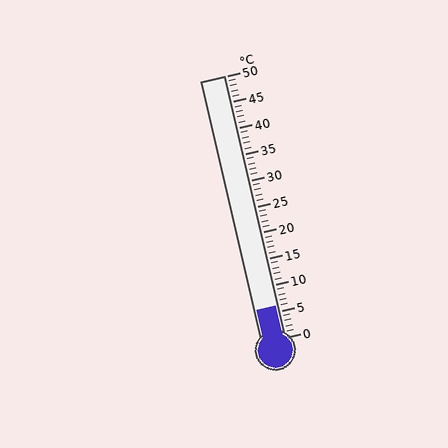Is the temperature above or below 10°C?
The temperature is below 10°C.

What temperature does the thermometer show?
The thermometer shows approximately 6°C.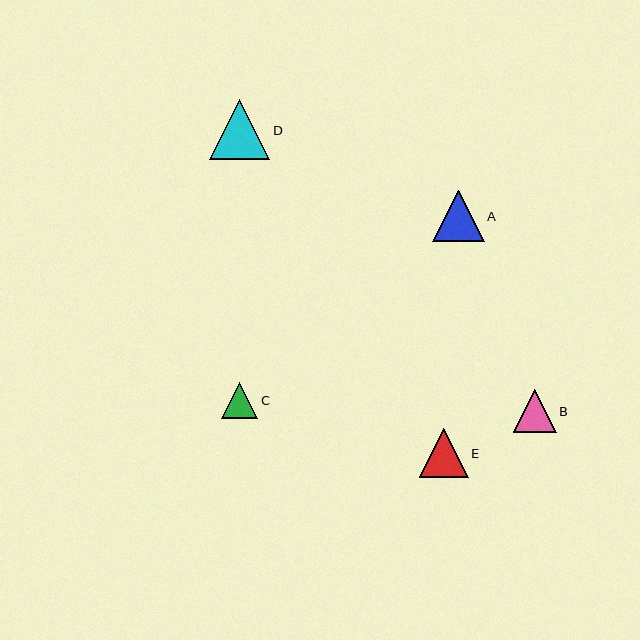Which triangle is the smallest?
Triangle C is the smallest with a size of approximately 36 pixels.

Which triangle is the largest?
Triangle D is the largest with a size of approximately 61 pixels.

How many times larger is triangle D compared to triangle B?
Triangle D is approximately 1.4 times the size of triangle B.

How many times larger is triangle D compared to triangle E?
Triangle D is approximately 1.2 times the size of triangle E.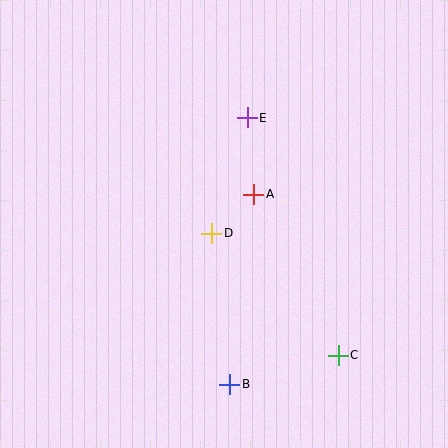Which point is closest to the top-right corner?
Point E is closest to the top-right corner.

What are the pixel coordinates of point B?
Point B is at (230, 384).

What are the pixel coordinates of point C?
Point C is at (338, 355).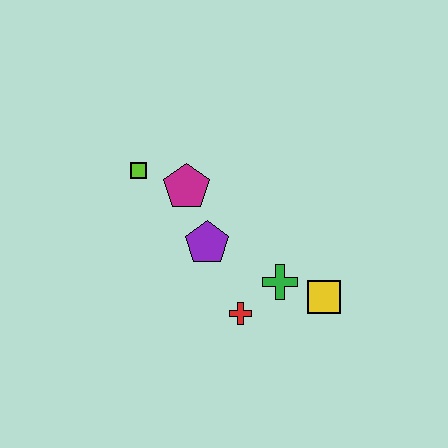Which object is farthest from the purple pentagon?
The yellow square is farthest from the purple pentagon.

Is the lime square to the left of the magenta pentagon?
Yes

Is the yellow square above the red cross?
Yes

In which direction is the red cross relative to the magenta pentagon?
The red cross is below the magenta pentagon.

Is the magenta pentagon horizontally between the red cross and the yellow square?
No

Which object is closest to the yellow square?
The green cross is closest to the yellow square.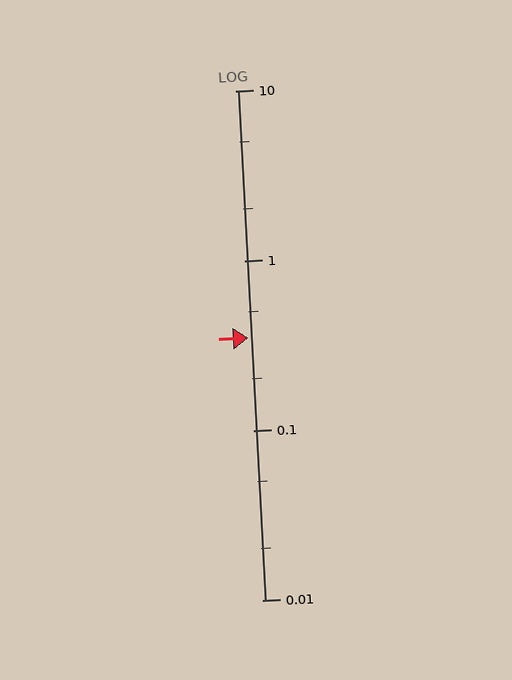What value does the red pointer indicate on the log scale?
The pointer indicates approximately 0.35.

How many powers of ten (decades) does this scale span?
The scale spans 3 decades, from 0.01 to 10.